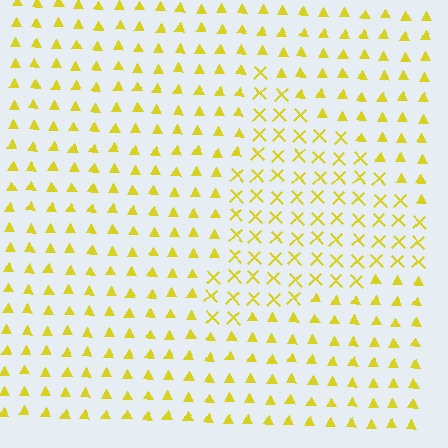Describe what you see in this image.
The image is filled with small yellow elements arranged in a uniform grid. A triangle-shaped region contains X marks, while the surrounding area contains triangles. The boundary is defined purely by the change in element shape.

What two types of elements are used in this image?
The image uses X marks inside the triangle region and triangles outside it.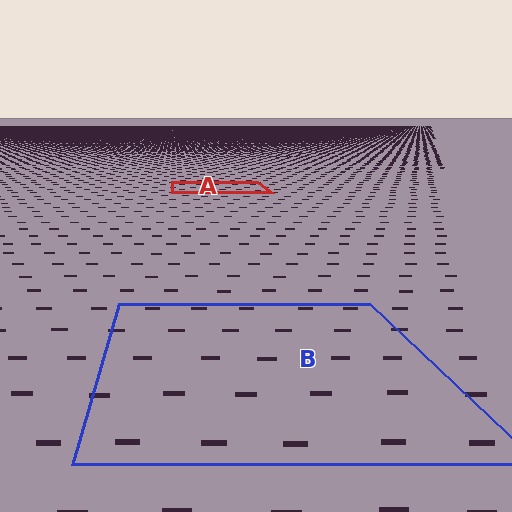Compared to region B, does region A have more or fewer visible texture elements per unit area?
Region A has more texture elements per unit area — they are packed more densely because it is farther away.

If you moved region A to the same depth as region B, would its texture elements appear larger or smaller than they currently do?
They would appear larger. At a closer depth, the same texture elements are projected at a bigger on-screen size.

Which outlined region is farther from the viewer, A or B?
Region A is farther from the viewer — the texture elements inside it appear smaller and more densely packed.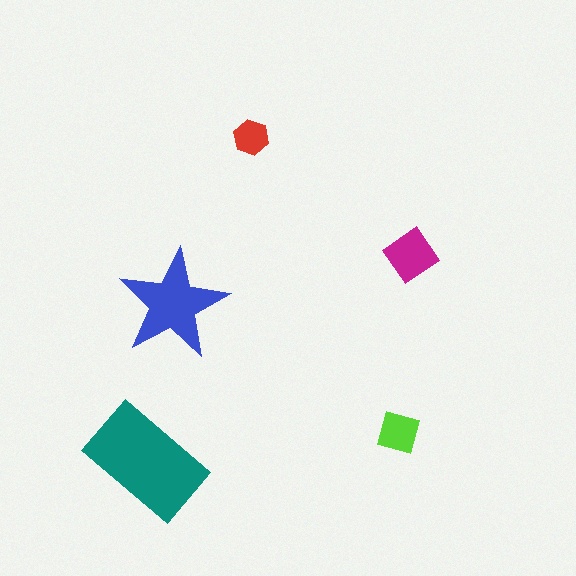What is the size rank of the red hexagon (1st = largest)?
5th.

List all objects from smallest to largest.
The red hexagon, the lime square, the magenta diamond, the blue star, the teal rectangle.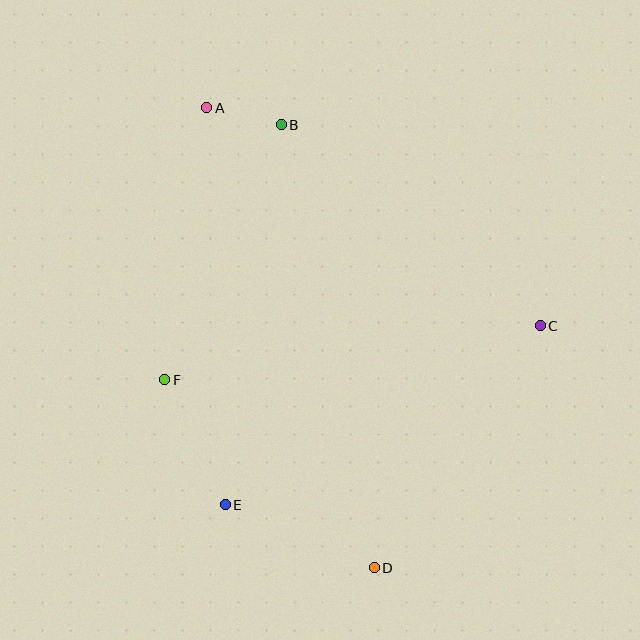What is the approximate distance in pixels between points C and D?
The distance between C and D is approximately 293 pixels.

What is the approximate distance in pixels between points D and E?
The distance between D and E is approximately 162 pixels.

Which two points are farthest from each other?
Points A and D are farthest from each other.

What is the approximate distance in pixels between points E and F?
The distance between E and F is approximately 139 pixels.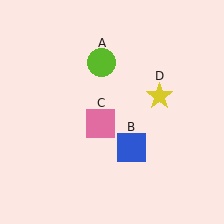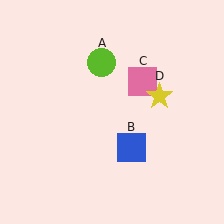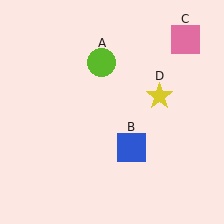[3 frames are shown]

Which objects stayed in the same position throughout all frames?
Lime circle (object A) and blue square (object B) and yellow star (object D) remained stationary.